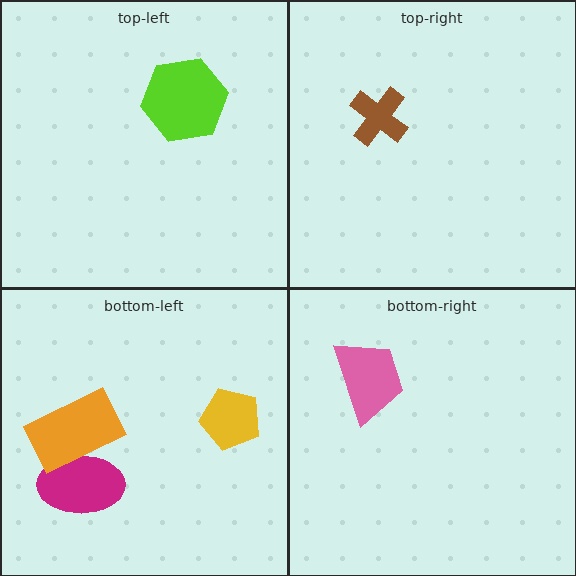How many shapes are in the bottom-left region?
3.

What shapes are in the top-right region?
The brown cross.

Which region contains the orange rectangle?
The bottom-left region.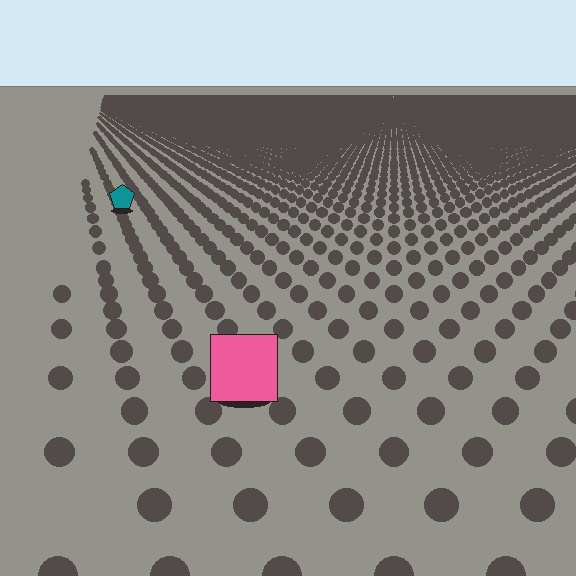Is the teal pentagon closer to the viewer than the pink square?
No. The pink square is closer — you can tell from the texture gradient: the ground texture is coarser near it.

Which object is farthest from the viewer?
The teal pentagon is farthest from the viewer. It appears smaller and the ground texture around it is denser.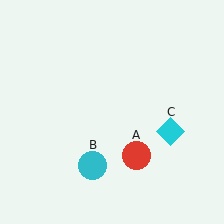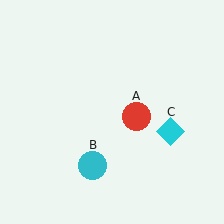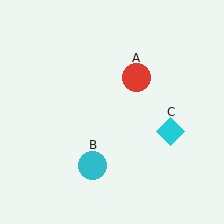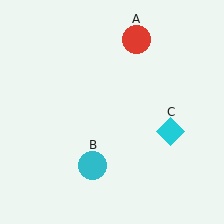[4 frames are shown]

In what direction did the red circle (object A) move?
The red circle (object A) moved up.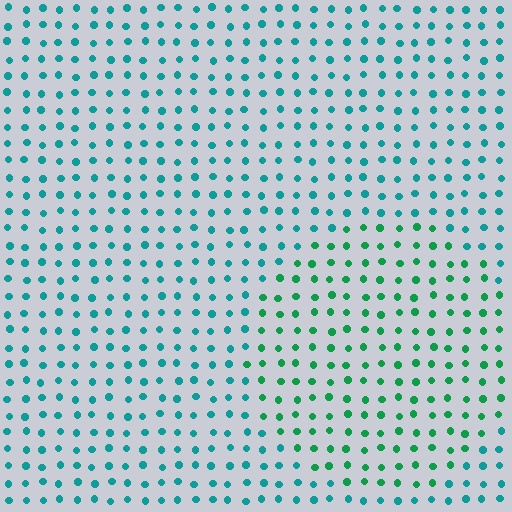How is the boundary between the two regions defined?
The boundary is defined purely by a slight shift in hue (about 33 degrees). Spacing, size, and orientation are identical on both sides.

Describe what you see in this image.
The image is filled with small teal elements in a uniform arrangement. A circle-shaped region is visible where the elements are tinted to a slightly different hue, forming a subtle color boundary.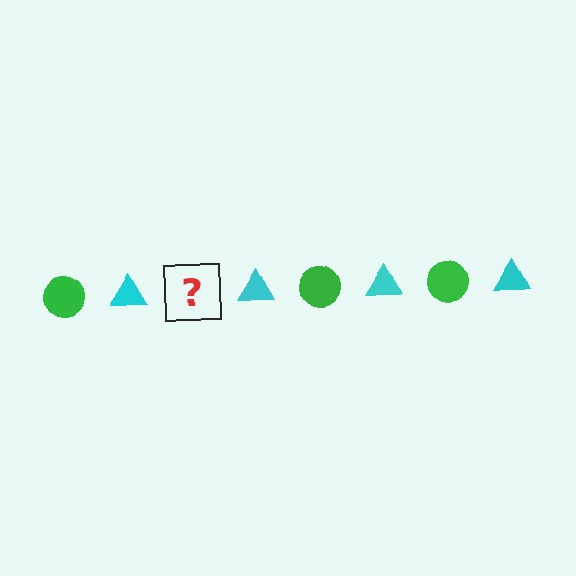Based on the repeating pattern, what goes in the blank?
The blank should be a green circle.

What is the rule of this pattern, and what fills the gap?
The rule is that the pattern alternates between green circle and cyan triangle. The gap should be filled with a green circle.